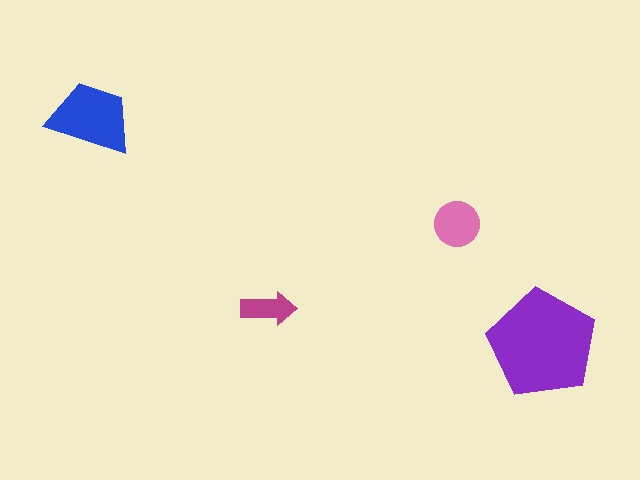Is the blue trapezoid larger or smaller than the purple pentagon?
Smaller.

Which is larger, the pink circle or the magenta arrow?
The pink circle.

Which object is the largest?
The purple pentagon.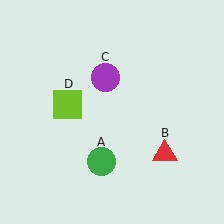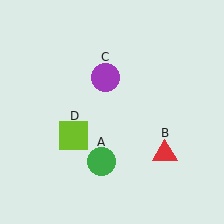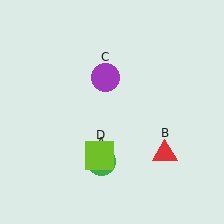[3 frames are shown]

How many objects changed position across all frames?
1 object changed position: lime square (object D).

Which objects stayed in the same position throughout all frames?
Green circle (object A) and red triangle (object B) and purple circle (object C) remained stationary.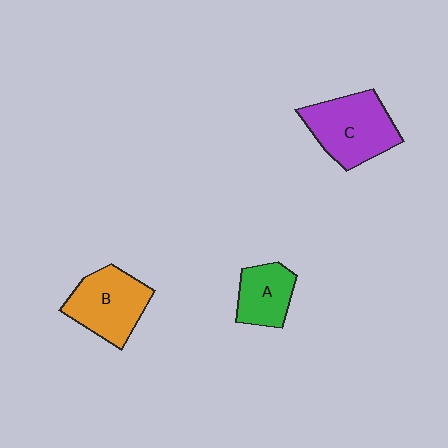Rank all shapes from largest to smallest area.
From largest to smallest: C (purple), B (orange), A (green).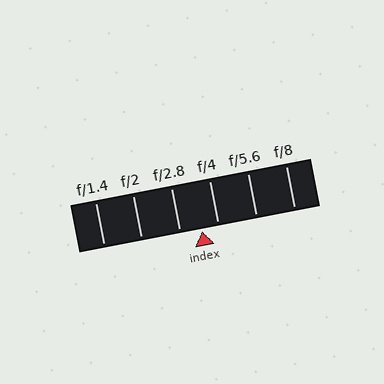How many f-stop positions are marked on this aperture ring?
There are 6 f-stop positions marked.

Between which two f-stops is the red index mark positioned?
The index mark is between f/2.8 and f/4.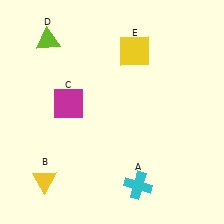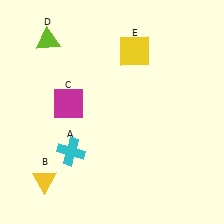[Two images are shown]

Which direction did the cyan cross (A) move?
The cyan cross (A) moved left.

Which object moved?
The cyan cross (A) moved left.